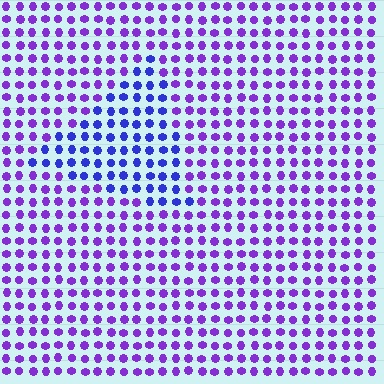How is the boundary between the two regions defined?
The boundary is defined purely by a slight shift in hue (about 34 degrees). Spacing, size, and orientation are identical on both sides.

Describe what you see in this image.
The image is filled with small purple elements in a uniform arrangement. A triangle-shaped region is visible where the elements are tinted to a slightly different hue, forming a subtle color boundary.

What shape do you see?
I see a triangle.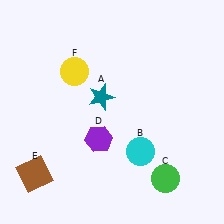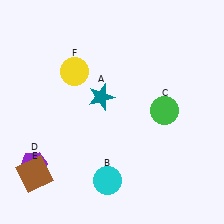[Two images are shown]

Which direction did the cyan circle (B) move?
The cyan circle (B) moved left.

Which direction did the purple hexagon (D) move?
The purple hexagon (D) moved left.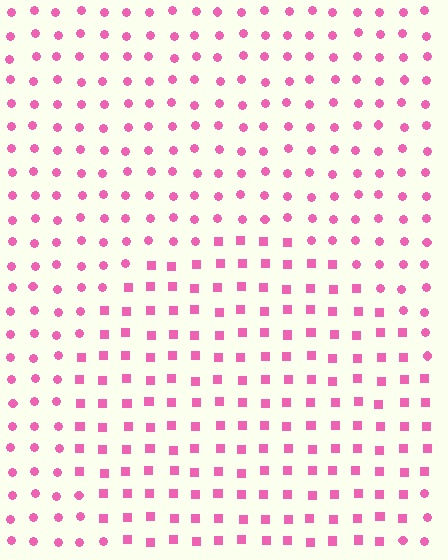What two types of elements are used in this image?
The image uses squares inside the circle region and circles outside it.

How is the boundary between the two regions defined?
The boundary is defined by a change in element shape: squares inside vs. circles outside. All elements share the same color and spacing.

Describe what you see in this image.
The image is filled with small pink elements arranged in a uniform grid. A circle-shaped region contains squares, while the surrounding area contains circles. The boundary is defined purely by the change in element shape.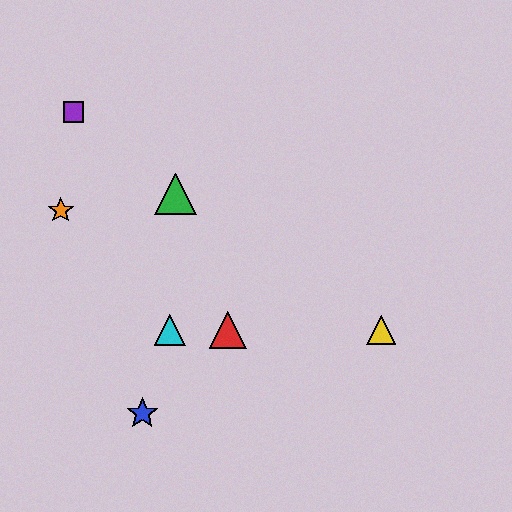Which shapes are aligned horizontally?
The red triangle, the yellow triangle, the cyan triangle are aligned horizontally.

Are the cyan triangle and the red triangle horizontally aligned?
Yes, both are at y≈330.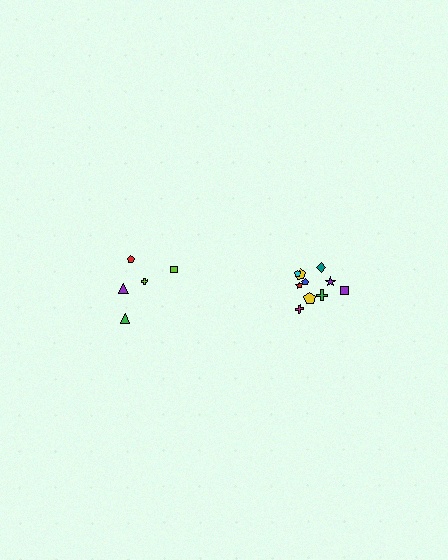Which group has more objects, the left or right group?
The right group.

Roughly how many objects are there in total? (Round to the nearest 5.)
Roughly 15 objects in total.